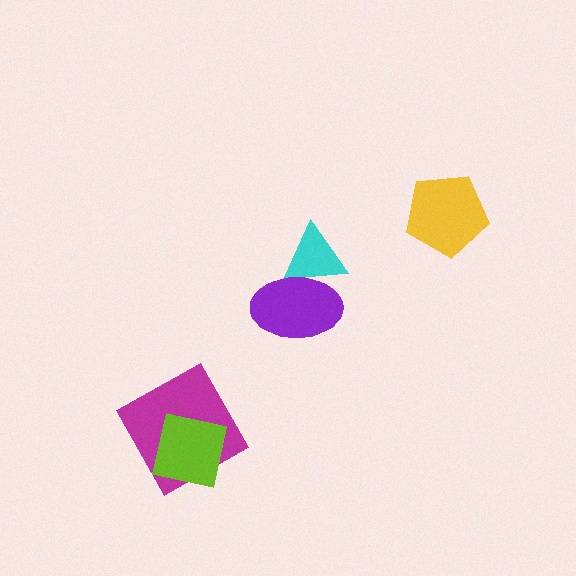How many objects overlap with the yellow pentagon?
0 objects overlap with the yellow pentagon.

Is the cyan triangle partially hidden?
Yes, it is partially covered by another shape.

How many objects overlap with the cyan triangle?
1 object overlaps with the cyan triangle.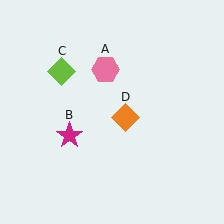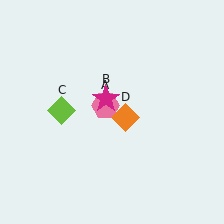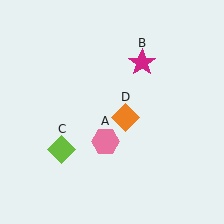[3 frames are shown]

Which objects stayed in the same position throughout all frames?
Orange diamond (object D) remained stationary.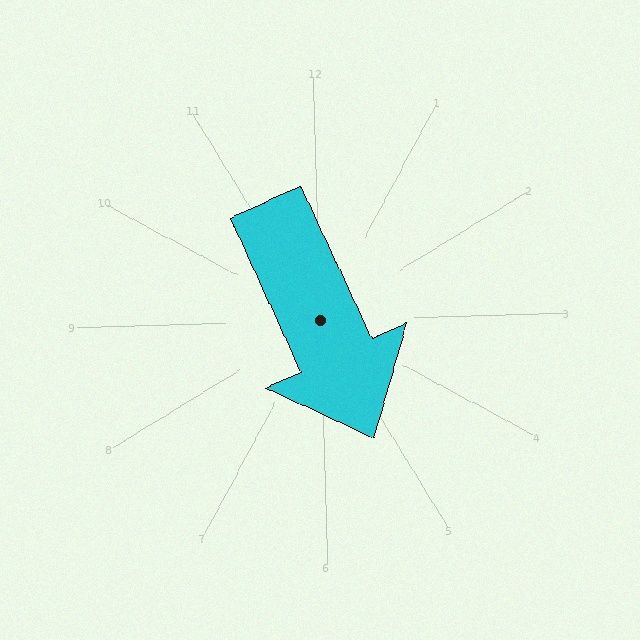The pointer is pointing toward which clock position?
Roughly 5 o'clock.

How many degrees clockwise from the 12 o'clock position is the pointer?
Approximately 157 degrees.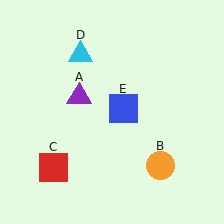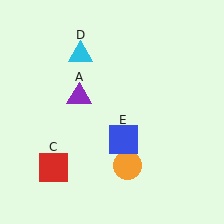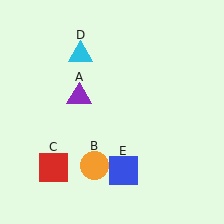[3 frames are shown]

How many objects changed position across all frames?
2 objects changed position: orange circle (object B), blue square (object E).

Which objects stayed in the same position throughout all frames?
Purple triangle (object A) and red square (object C) and cyan triangle (object D) remained stationary.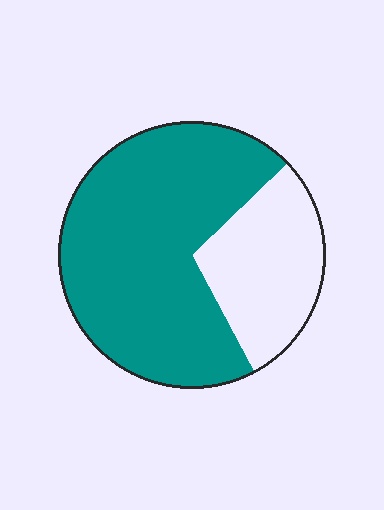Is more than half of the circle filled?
Yes.